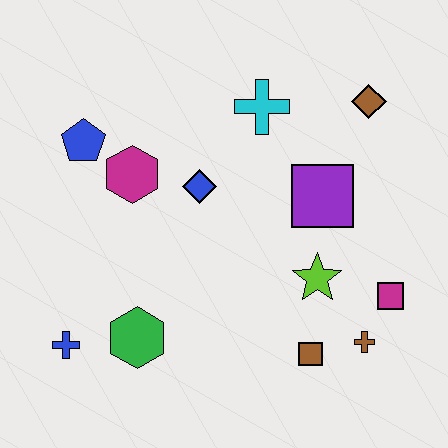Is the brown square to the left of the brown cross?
Yes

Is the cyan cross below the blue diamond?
No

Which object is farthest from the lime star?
The blue pentagon is farthest from the lime star.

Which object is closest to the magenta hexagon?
The blue pentagon is closest to the magenta hexagon.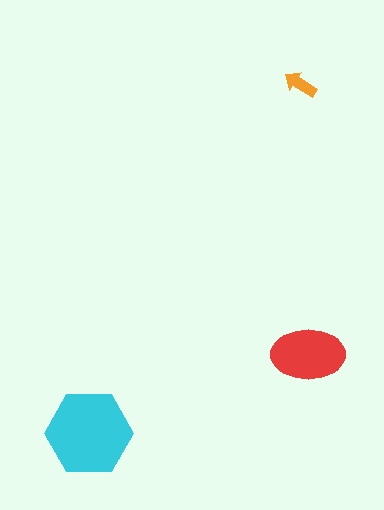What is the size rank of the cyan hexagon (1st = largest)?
1st.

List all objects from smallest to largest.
The orange arrow, the red ellipse, the cyan hexagon.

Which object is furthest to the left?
The cyan hexagon is leftmost.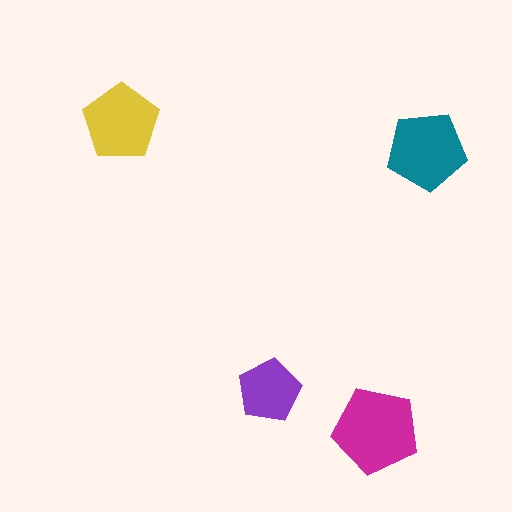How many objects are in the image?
There are 4 objects in the image.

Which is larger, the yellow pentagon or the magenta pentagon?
The magenta one.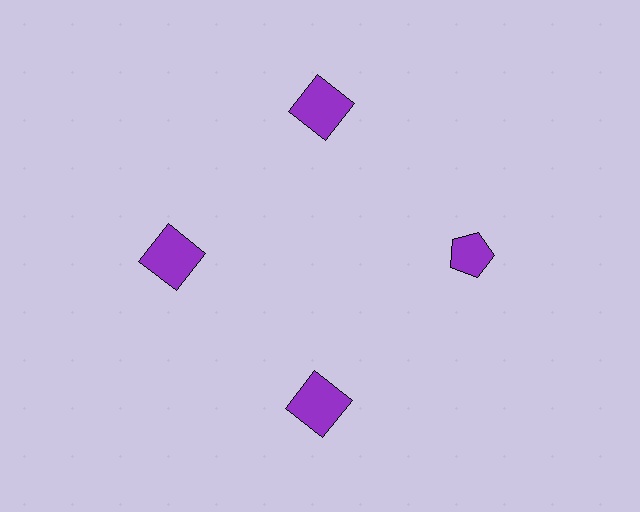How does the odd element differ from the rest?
It has a different shape: pentagon instead of square.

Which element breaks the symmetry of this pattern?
The purple pentagon at roughly the 3 o'clock position breaks the symmetry. All other shapes are purple squares.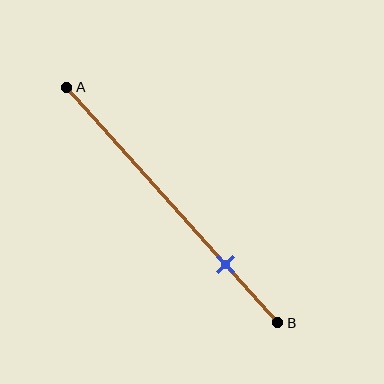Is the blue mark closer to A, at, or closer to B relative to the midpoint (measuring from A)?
The blue mark is closer to point B than the midpoint of segment AB.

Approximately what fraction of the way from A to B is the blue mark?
The blue mark is approximately 75% of the way from A to B.